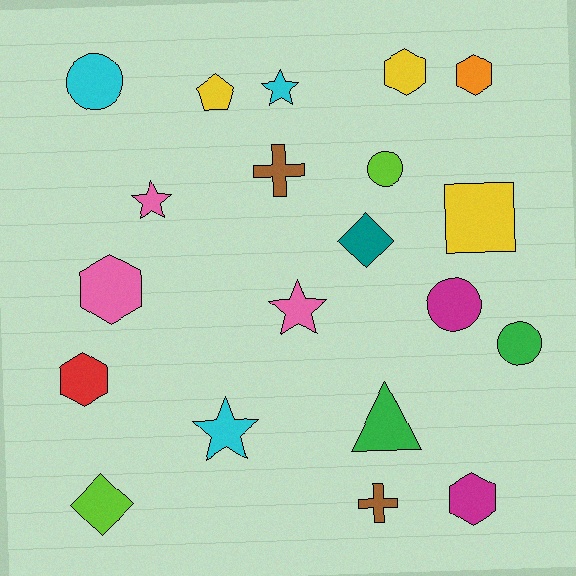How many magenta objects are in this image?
There are 2 magenta objects.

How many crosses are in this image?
There are 2 crosses.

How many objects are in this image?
There are 20 objects.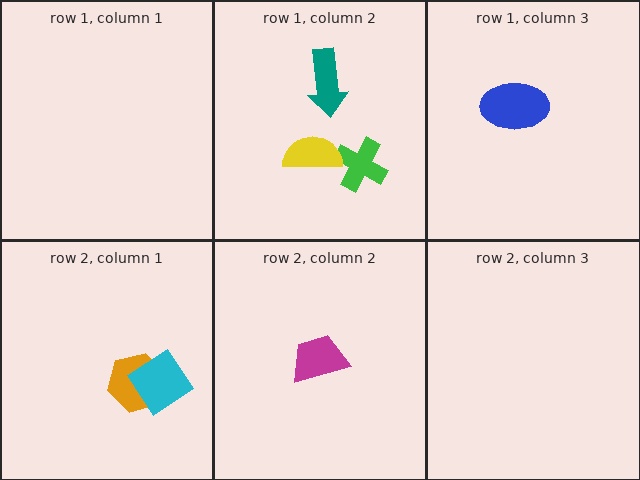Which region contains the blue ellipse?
The row 1, column 3 region.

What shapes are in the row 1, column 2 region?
The green cross, the yellow semicircle, the teal arrow.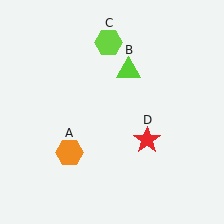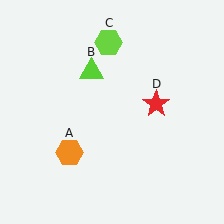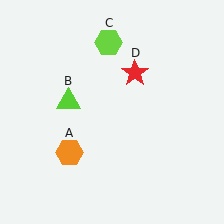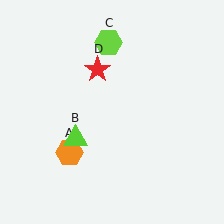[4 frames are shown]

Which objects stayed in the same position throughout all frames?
Orange hexagon (object A) and lime hexagon (object C) remained stationary.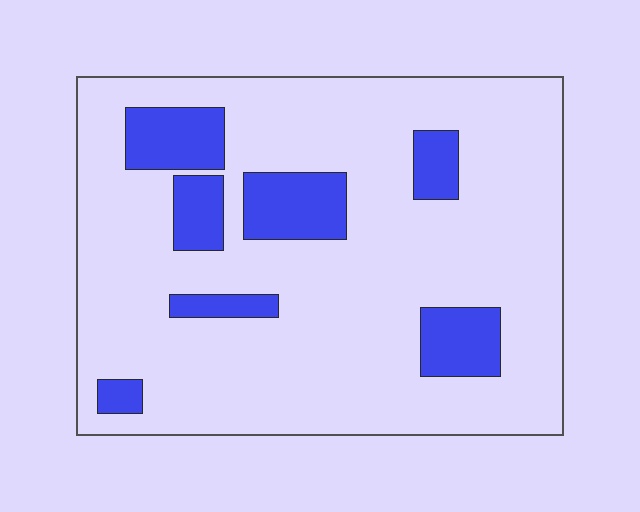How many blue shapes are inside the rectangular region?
7.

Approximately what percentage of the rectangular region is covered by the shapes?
Approximately 15%.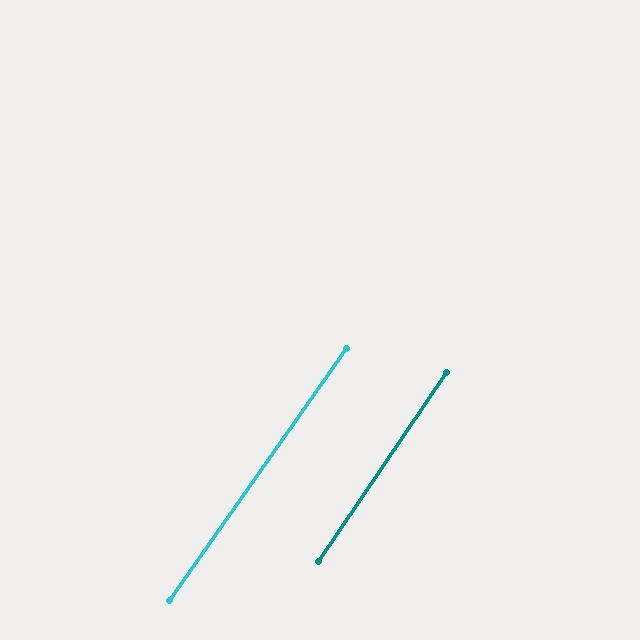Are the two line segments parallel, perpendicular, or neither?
Parallel — their directions differ by only 0.9°.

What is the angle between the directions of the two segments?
Approximately 1 degree.